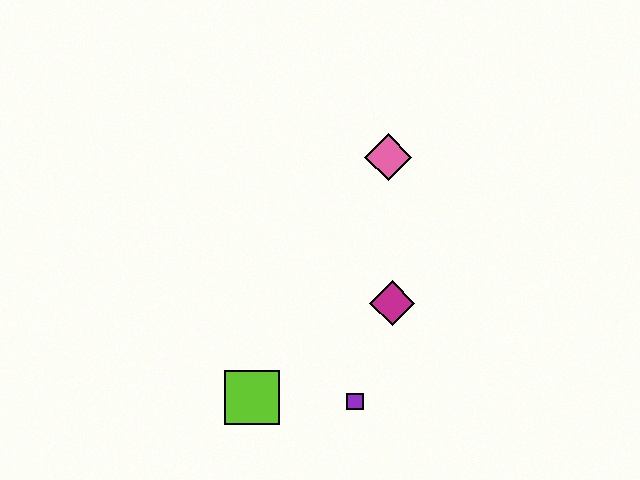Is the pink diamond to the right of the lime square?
Yes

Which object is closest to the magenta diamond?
The purple square is closest to the magenta diamond.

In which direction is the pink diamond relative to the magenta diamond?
The pink diamond is above the magenta diamond.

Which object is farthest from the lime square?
The pink diamond is farthest from the lime square.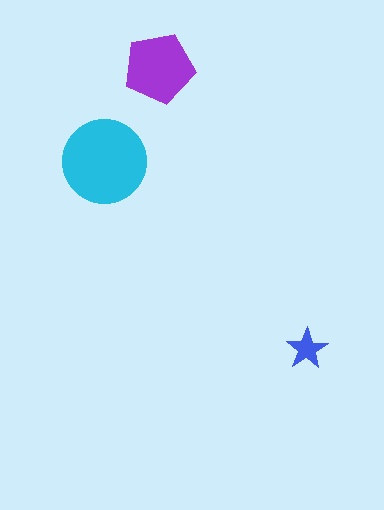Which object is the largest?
The cyan circle.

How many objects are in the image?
There are 3 objects in the image.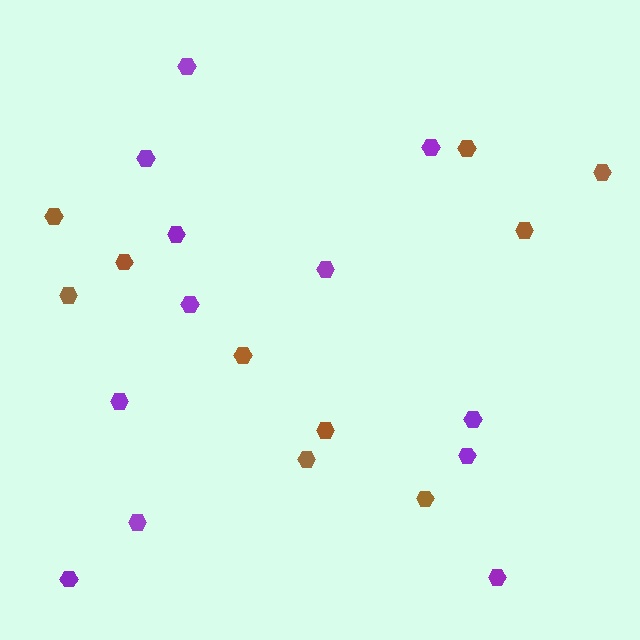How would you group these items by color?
There are 2 groups: one group of brown hexagons (10) and one group of purple hexagons (12).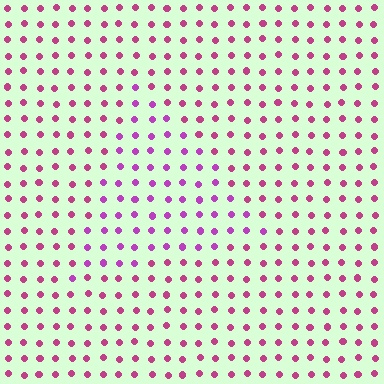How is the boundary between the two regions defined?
The boundary is defined purely by a slight shift in hue (about 28 degrees). Spacing, size, and orientation are identical on both sides.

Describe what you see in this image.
The image is filled with small magenta elements in a uniform arrangement. A triangle-shaped region is visible where the elements are tinted to a slightly different hue, forming a subtle color boundary.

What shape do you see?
I see a triangle.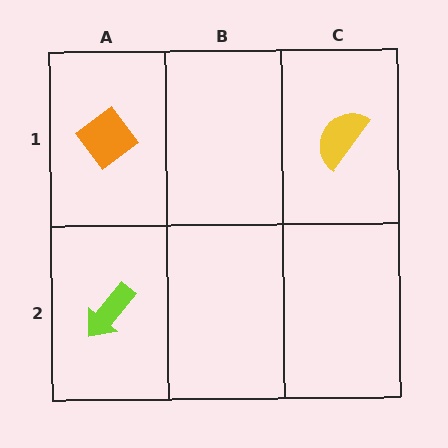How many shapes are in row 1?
2 shapes.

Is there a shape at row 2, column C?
No, that cell is empty.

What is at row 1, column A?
An orange diamond.